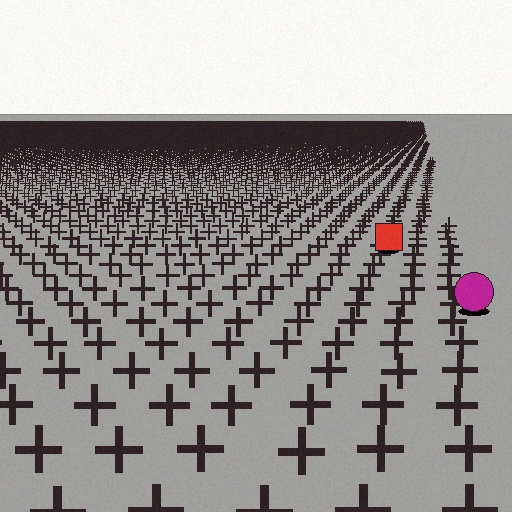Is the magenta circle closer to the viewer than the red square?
Yes. The magenta circle is closer — you can tell from the texture gradient: the ground texture is coarser near it.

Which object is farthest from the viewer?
The red square is farthest from the viewer. It appears smaller and the ground texture around it is denser.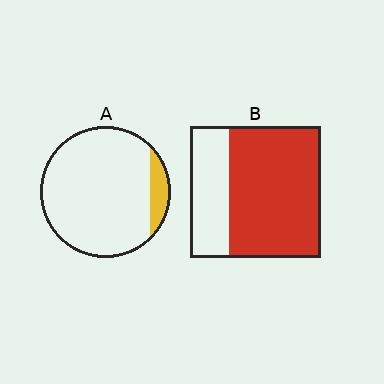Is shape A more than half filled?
No.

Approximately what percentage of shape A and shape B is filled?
A is approximately 10% and B is approximately 70%.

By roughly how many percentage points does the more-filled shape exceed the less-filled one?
By roughly 60 percentage points (B over A).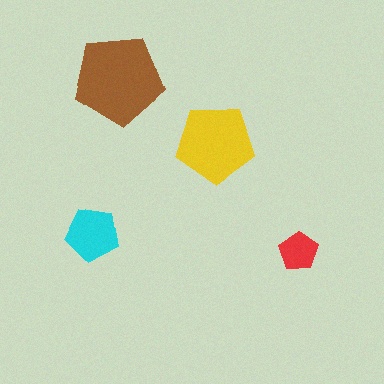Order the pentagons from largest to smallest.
the brown one, the yellow one, the cyan one, the red one.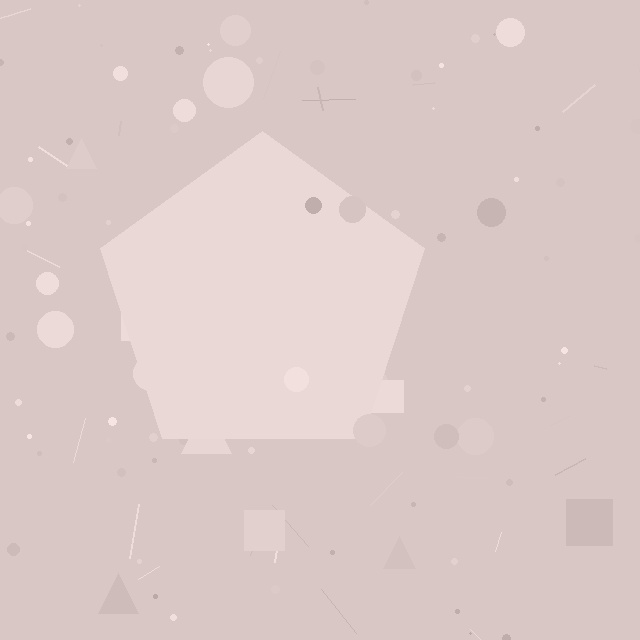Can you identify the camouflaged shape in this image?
The camouflaged shape is a pentagon.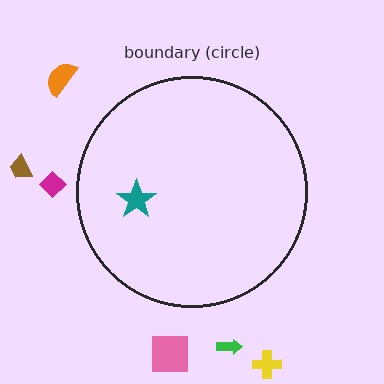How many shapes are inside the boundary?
1 inside, 6 outside.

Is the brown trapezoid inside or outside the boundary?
Outside.